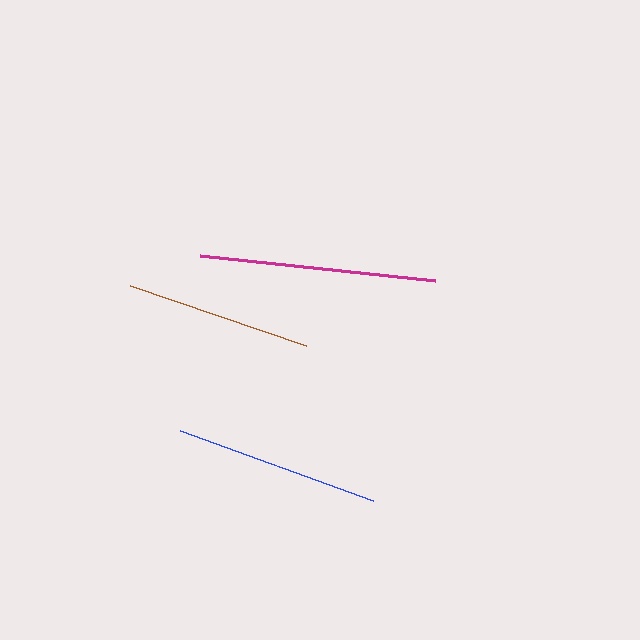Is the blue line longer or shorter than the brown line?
The blue line is longer than the brown line.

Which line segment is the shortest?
The brown line is the shortest at approximately 186 pixels.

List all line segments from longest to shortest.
From longest to shortest: magenta, blue, brown.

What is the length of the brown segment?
The brown segment is approximately 186 pixels long.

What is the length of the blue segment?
The blue segment is approximately 205 pixels long.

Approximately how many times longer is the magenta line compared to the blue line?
The magenta line is approximately 1.1 times the length of the blue line.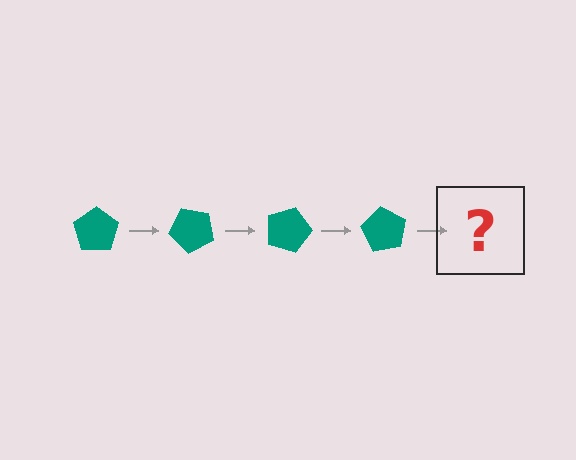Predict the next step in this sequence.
The next step is a teal pentagon rotated 180 degrees.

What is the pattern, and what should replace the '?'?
The pattern is that the pentagon rotates 45 degrees each step. The '?' should be a teal pentagon rotated 180 degrees.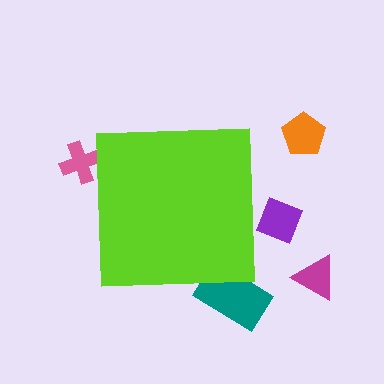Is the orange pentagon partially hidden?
No, the orange pentagon is fully visible.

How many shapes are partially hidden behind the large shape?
3 shapes are partially hidden.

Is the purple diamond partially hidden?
Yes, the purple diamond is partially hidden behind the lime square.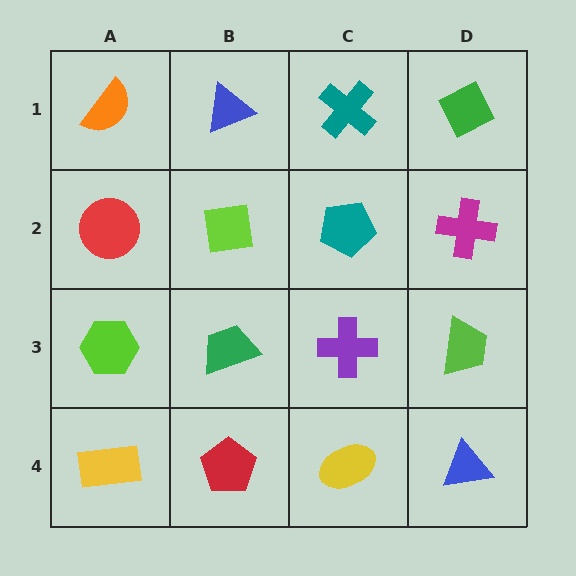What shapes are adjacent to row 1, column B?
A lime square (row 2, column B), an orange semicircle (row 1, column A), a teal cross (row 1, column C).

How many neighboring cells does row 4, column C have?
3.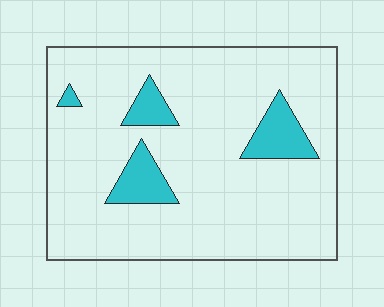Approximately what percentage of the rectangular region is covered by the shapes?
Approximately 10%.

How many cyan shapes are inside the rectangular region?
4.